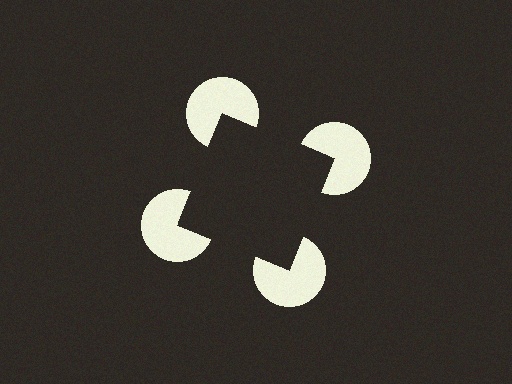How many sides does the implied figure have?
4 sides.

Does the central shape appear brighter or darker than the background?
It typically appears slightly darker than the background, even though no actual brightness change is drawn.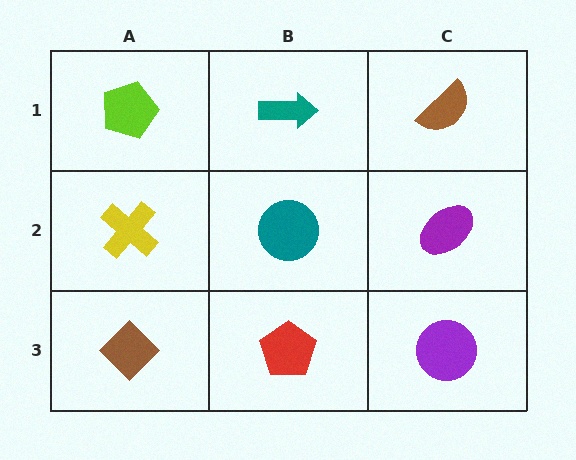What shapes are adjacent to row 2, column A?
A lime pentagon (row 1, column A), a brown diamond (row 3, column A), a teal circle (row 2, column B).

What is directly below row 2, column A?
A brown diamond.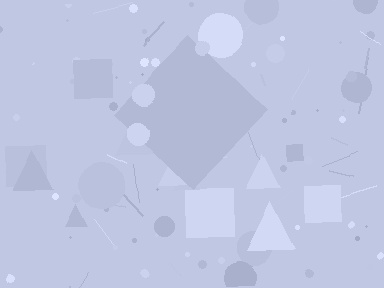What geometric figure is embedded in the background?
A diamond is embedded in the background.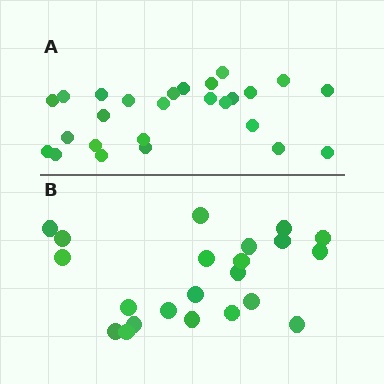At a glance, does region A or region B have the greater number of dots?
Region A (the top region) has more dots.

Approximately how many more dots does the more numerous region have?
Region A has about 4 more dots than region B.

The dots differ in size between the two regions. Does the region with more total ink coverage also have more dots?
No. Region B has more total ink coverage because its dots are larger, but region A actually contains more individual dots. Total area can be misleading — the number of items is what matters here.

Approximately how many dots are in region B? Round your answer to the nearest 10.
About 20 dots. (The exact count is 22, which rounds to 20.)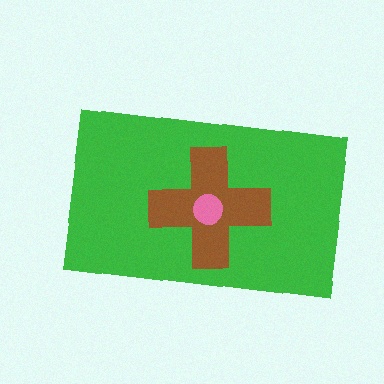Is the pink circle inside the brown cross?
Yes.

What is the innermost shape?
The pink circle.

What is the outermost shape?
The green rectangle.